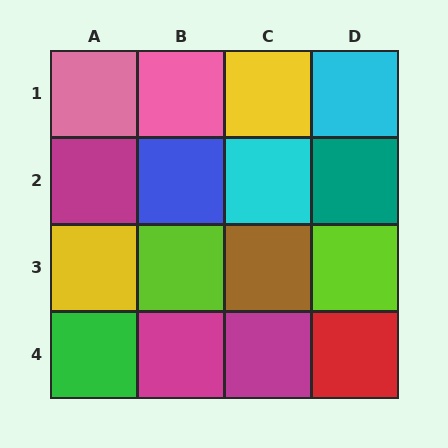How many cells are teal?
1 cell is teal.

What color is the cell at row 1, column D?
Cyan.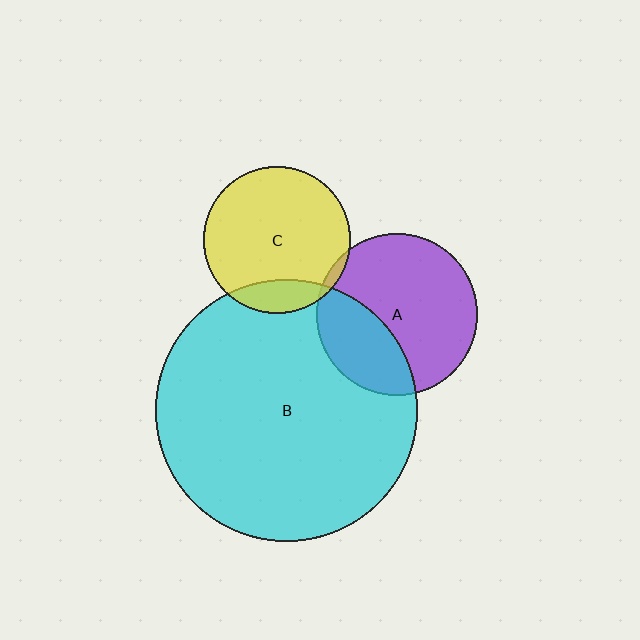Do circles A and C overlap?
Yes.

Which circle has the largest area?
Circle B (cyan).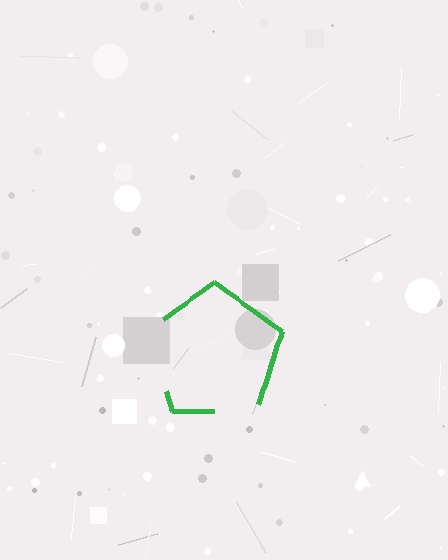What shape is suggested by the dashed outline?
The dashed outline suggests a pentagon.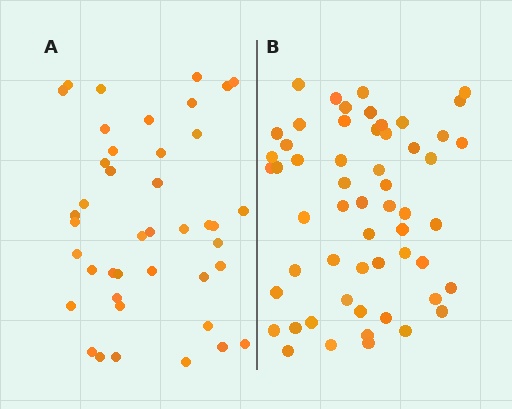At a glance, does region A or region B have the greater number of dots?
Region B (the right region) has more dots.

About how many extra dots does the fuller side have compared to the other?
Region B has approximately 15 more dots than region A.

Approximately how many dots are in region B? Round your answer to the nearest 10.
About 60 dots. (The exact count is 56, which rounds to 60.)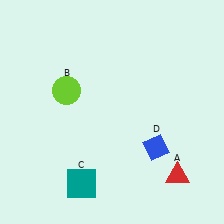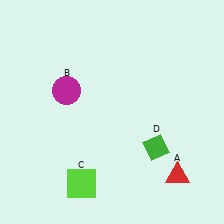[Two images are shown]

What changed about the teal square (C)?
In Image 1, C is teal. In Image 2, it changed to lime.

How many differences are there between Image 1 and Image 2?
There are 3 differences between the two images.